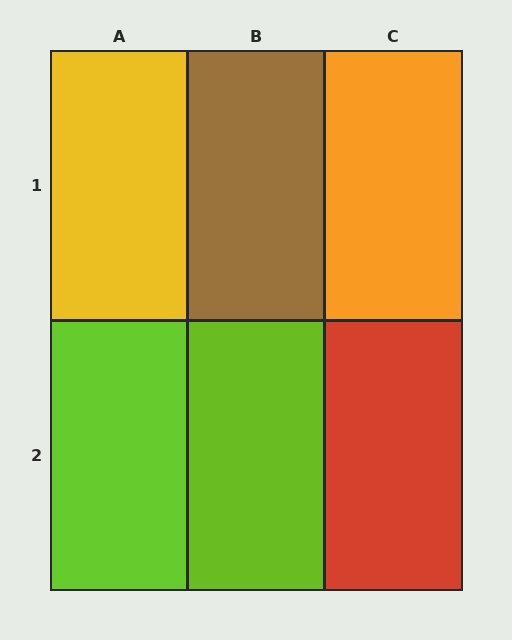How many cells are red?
1 cell is red.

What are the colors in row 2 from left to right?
Lime, lime, red.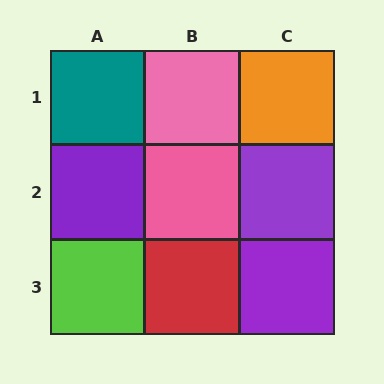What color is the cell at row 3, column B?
Red.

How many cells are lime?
1 cell is lime.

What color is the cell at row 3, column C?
Purple.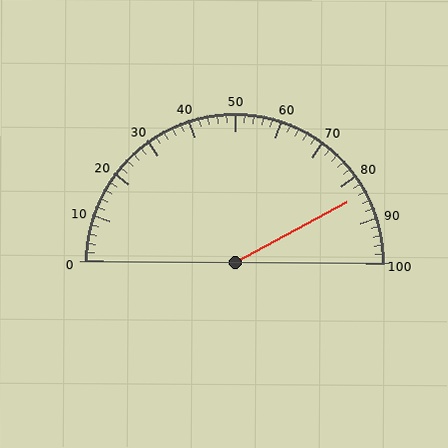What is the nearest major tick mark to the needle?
The nearest major tick mark is 80.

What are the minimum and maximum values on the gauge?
The gauge ranges from 0 to 100.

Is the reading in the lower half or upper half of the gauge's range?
The reading is in the upper half of the range (0 to 100).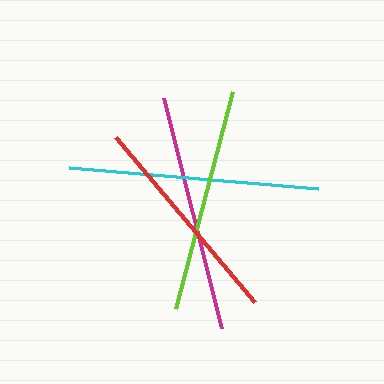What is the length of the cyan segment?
The cyan segment is approximately 251 pixels long.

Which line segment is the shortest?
The red line is the shortest at approximately 215 pixels.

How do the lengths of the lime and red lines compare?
The lime and red lines are approximately the same length.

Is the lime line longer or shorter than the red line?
The lime line is longer than the red line.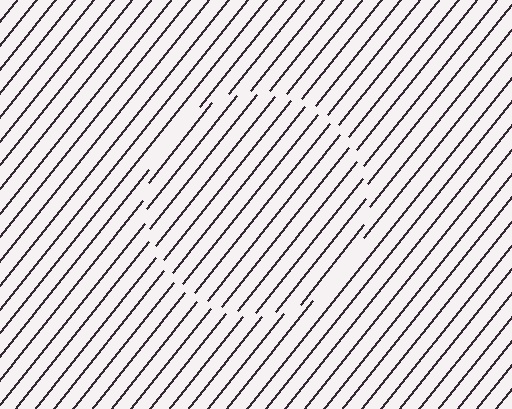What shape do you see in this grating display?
An illusory circle. The interior of the shape contains the same grating, shifted by half a period — the contour is defined by the phase discontinuity where line-ends from the inner and outer gratings abut.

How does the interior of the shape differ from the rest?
The interior of the shape contains the same grating, shifted by half a period — the contour is defined by the phase discontinuity where line-ends from the inner and outer gratings abut.